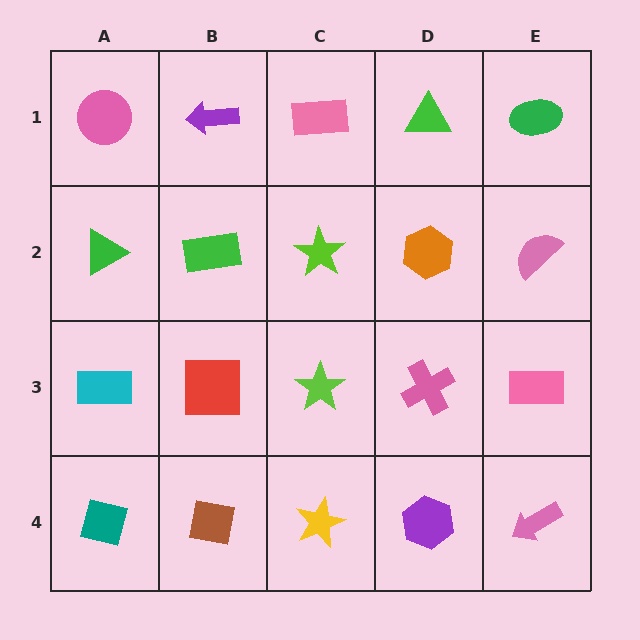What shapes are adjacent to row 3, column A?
A green triangle (row 2, column A), a teal square (row 4, column A), a red square (row 3, column B).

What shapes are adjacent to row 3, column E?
A pink semicircle (row 2, column E), a pink arrow (row 4, column E), a pink cross (row 3, column D).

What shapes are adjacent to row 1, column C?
A lime star (row 2, column C), a purple arrow (row 1, column B), a green triangle (row 1, column D).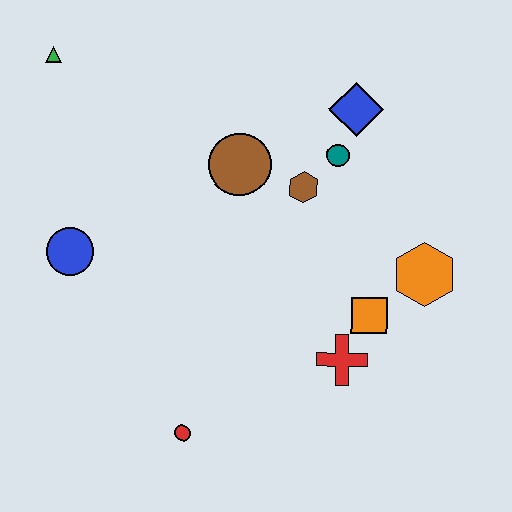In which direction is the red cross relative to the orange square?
The red cross is below the orange square.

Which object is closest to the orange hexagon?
The orange square is closest to the orange hexagon.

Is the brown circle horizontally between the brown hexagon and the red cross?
No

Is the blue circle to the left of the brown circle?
Yes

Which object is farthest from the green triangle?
The orange hexagon is farthest from the green triangle.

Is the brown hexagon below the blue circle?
No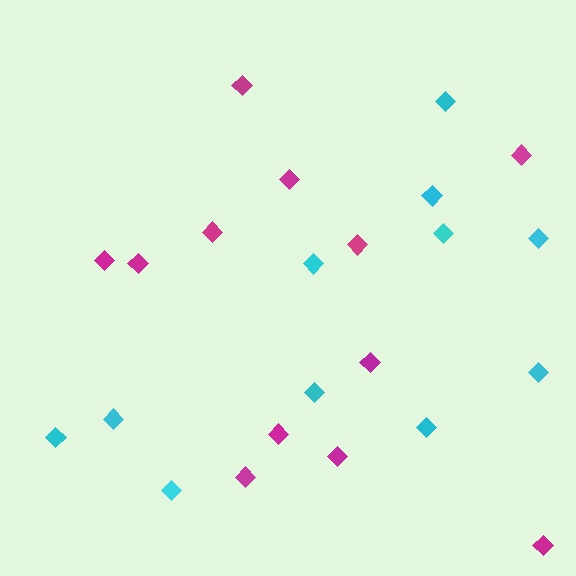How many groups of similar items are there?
There are 2 groups: one group of magenta diamonds (12) and one group of cyan diamonds (11).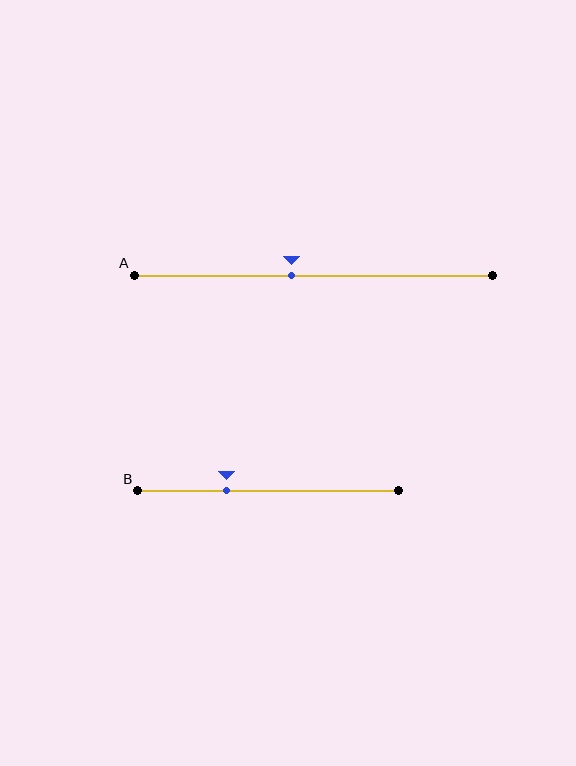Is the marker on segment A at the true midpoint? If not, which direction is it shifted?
No, the marker on segment A is shifted to the left by about 6% of the segment length.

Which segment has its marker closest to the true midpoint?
Segment A has its marker closest to the true midpoint.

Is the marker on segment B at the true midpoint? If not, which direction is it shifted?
No, the marker on segment B is shifted to the left by about 16% of the segment length.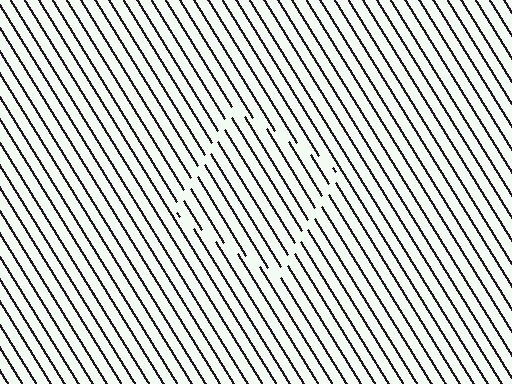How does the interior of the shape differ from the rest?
The interior of the shape contains the same grating, shifted by half a period — the contour is defined by the phase discontinuity where line-ends from the inner and outer gratings abut.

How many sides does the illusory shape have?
4 sides — the line-ends trace a square.